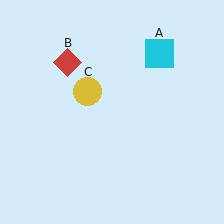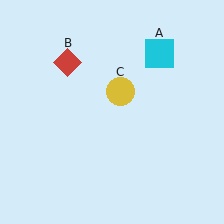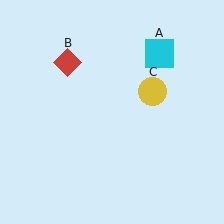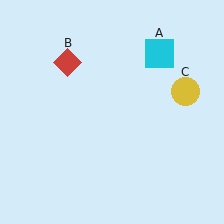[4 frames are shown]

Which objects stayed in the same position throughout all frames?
Cyan square (object A) and red diamond (object B) remained stationary.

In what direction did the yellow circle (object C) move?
The yellow circle (object C) moved right.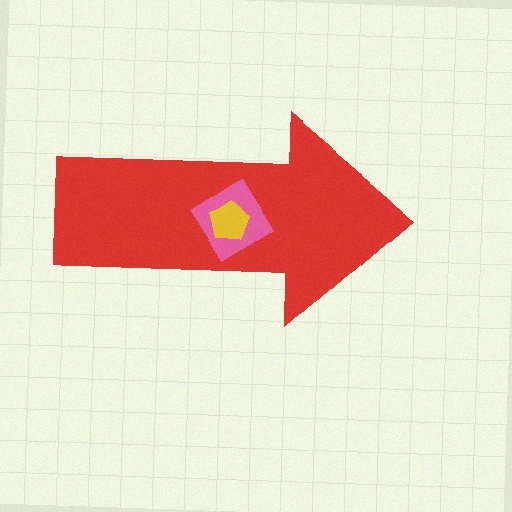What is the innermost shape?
The yellow pentagon.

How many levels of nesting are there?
3.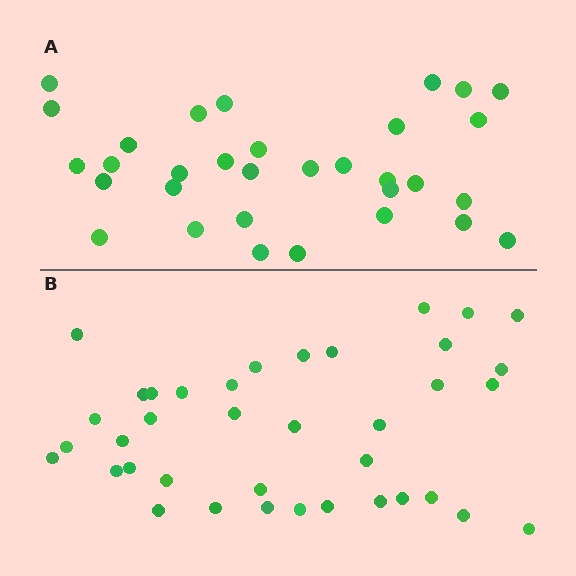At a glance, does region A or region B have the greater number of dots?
Region B (the bottom region) has more dots.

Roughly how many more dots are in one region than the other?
Region B has about 6 more dots than region A.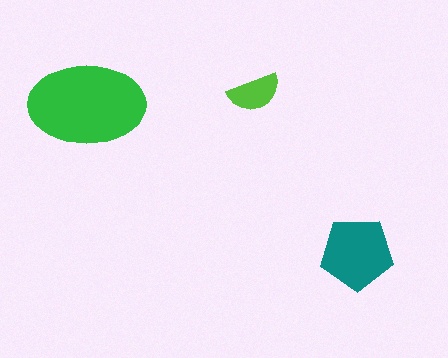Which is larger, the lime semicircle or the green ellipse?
The green ellipse.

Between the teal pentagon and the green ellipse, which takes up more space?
The green ellipse.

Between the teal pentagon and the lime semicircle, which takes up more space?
The teal pentagon.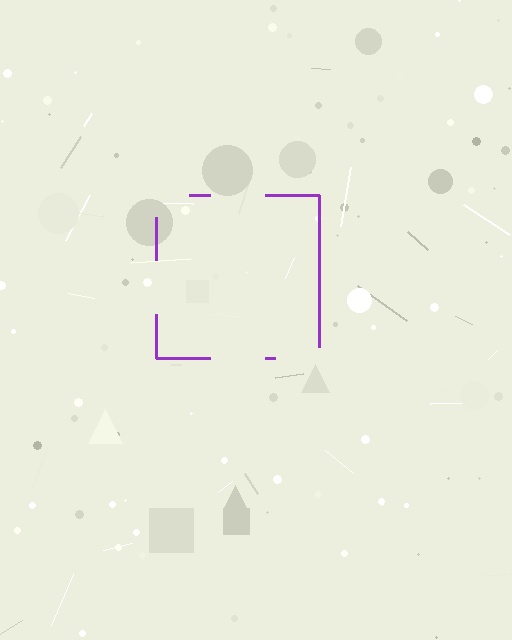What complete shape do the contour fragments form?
The contour fragments form a square.